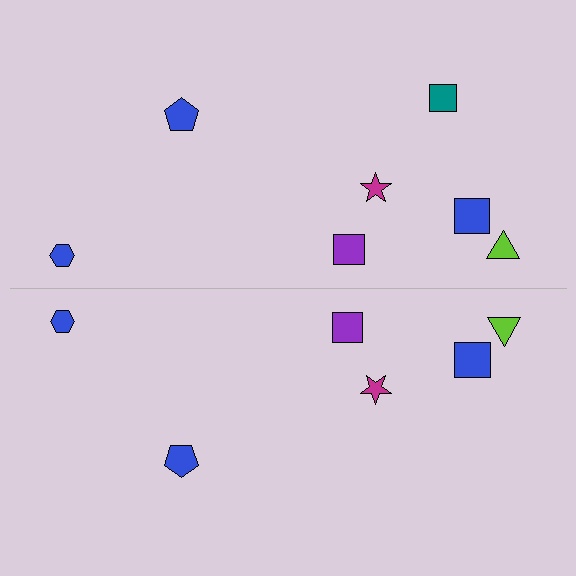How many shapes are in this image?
There are 13 shapes in this image.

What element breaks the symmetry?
A teal square is missing from the bottom side.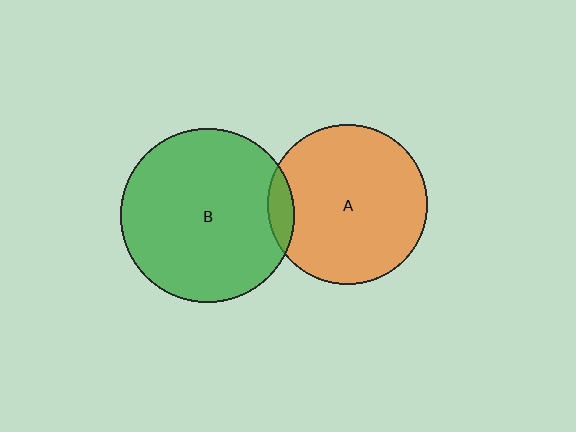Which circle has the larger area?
Circle B (green).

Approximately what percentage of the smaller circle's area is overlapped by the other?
Approximately 10%.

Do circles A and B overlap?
Yes.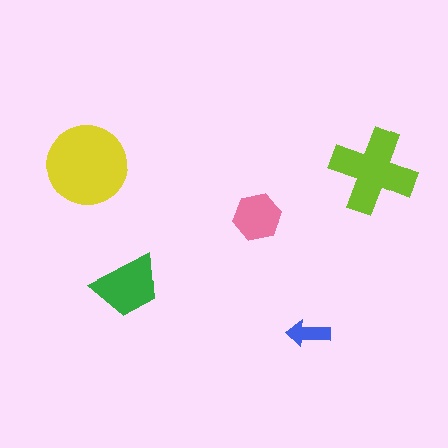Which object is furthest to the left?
The yellow circle is leftmost.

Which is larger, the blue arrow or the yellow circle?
The yellow circle.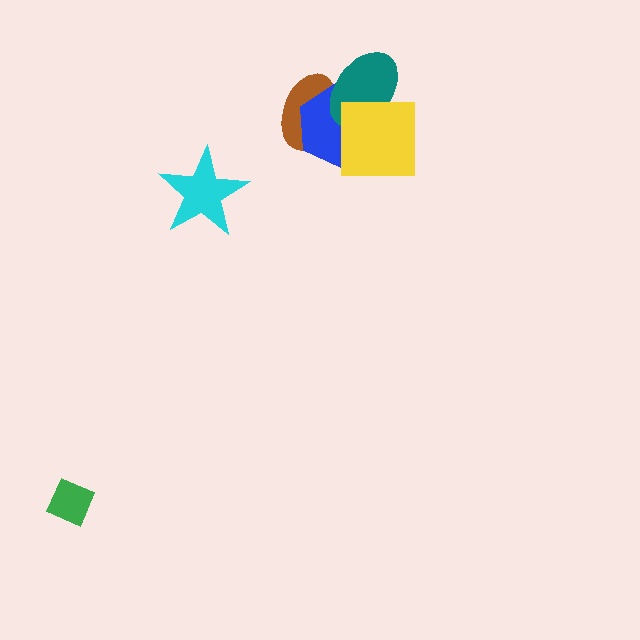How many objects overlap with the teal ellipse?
3 objects overlap with the teal ellipse.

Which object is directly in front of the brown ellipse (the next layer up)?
The blue hexagon is directly in front of the brown ellipse.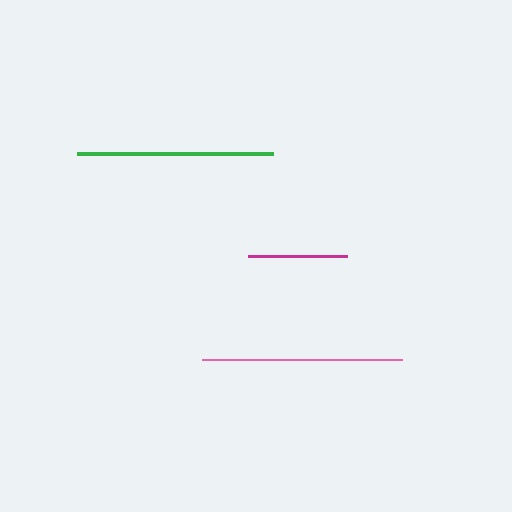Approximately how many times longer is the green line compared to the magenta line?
The green line is approximately 2.0 times the length of the magenta line.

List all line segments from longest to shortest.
From longest to shortest: pink, green, magenta.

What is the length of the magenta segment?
The magenta segment is approximately 100 pixels long.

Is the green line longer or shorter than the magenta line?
The green line is longer than the magenta line.